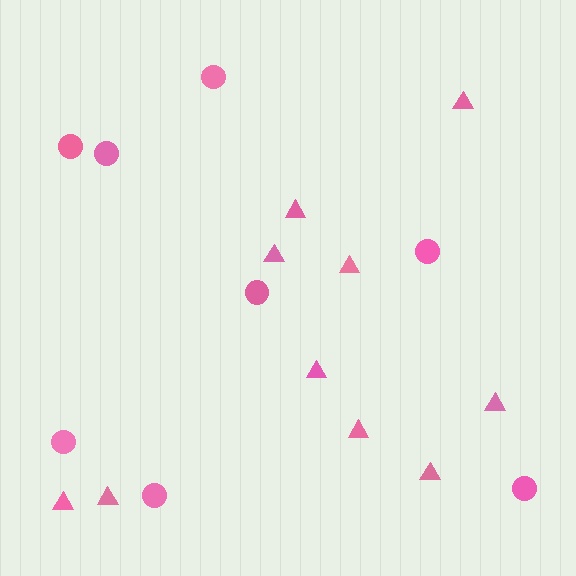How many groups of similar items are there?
There are 2 groups: one group of triangles (10) and one group of circles (8).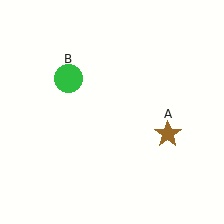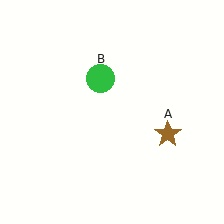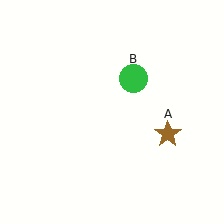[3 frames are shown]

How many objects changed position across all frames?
1 object changed position: green circle (object B).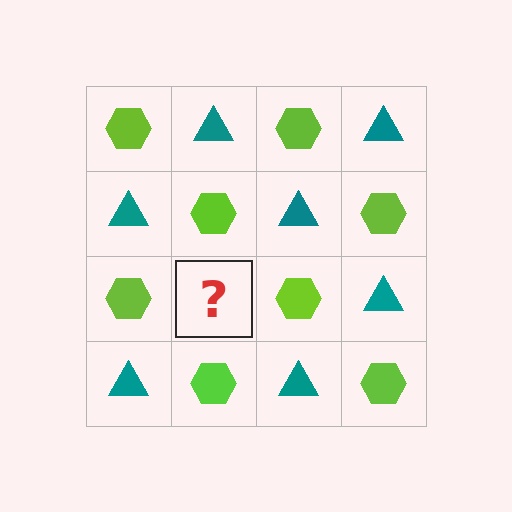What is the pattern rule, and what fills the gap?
The rule is that it alternates lime hexagon and teal triangle in a checkerboard pattern. The gap should be filled with a teal triangle.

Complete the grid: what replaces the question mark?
The question mark should be replaced with a teal triangle.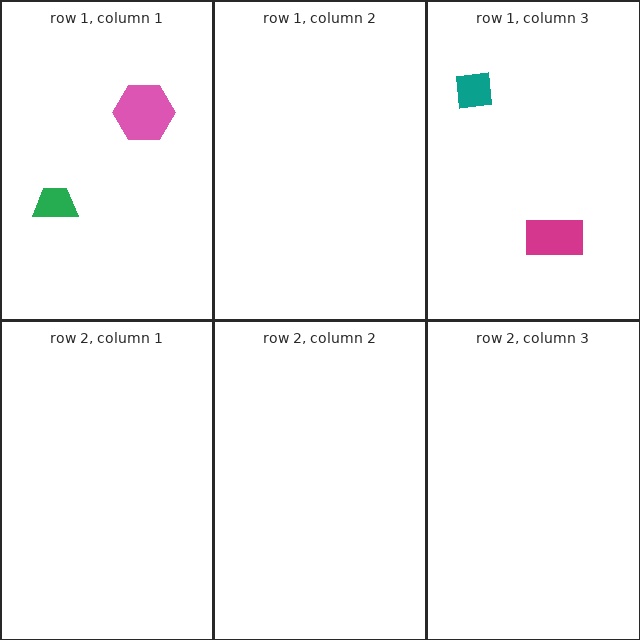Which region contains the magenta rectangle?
The row 1, column 3 region.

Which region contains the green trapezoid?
The row 1, column 1 region.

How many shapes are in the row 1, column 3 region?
2.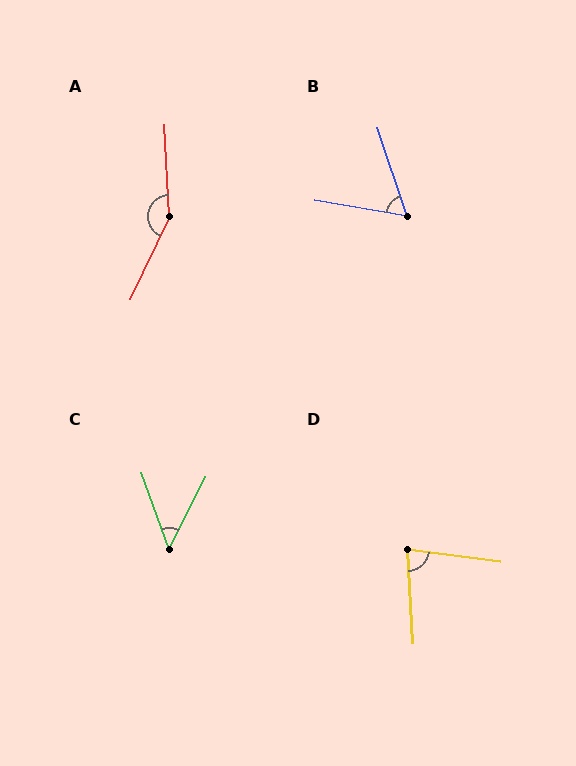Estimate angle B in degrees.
Approximately 62 degrees.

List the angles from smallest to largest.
C (46°), B (62°), D (79°), A (152°).